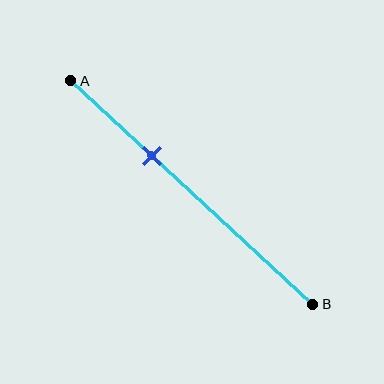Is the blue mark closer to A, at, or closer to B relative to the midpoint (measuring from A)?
The blue mark is closer to point A than the midpoint of segment AB.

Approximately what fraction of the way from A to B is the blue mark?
The blue mark is approximately 35% of the way from A to B.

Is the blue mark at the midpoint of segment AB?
No, the mark is at about 35% from A, not at the 50% midpoint.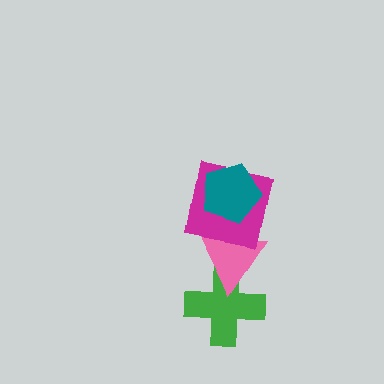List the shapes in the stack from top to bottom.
From top to bottom: the teal pentagon, the magenta square, the pink triangle, the green cross.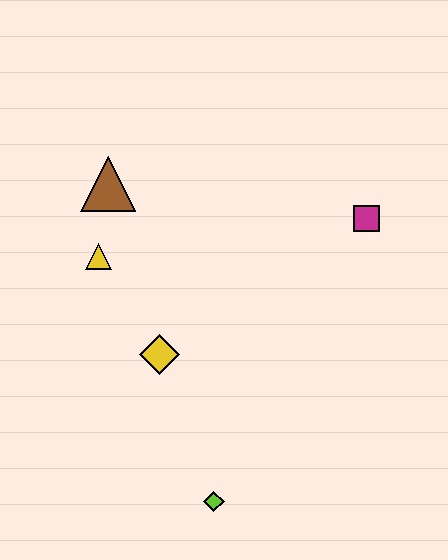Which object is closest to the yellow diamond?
The yellow triangle is closest to the yellow diamond.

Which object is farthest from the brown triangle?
The lime diamond is farthest from the brown triangle.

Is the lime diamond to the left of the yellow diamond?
No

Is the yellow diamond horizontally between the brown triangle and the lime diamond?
Yes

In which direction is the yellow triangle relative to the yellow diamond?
The yellow triangle is above the yellow diamond.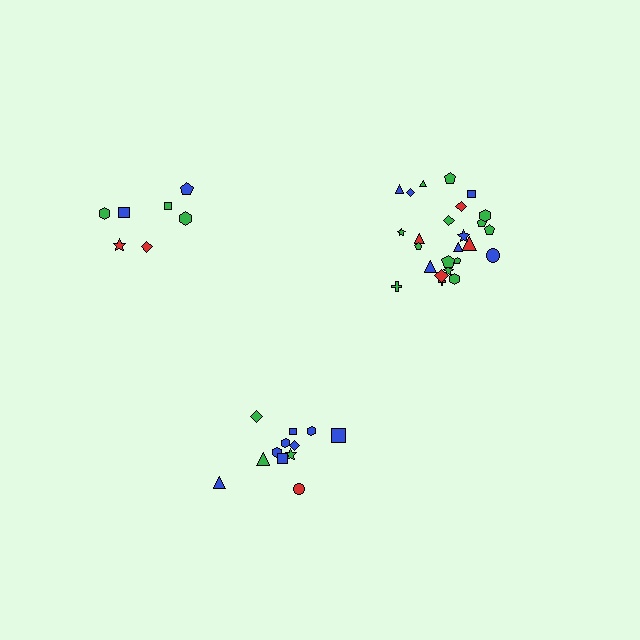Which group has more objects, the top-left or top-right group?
The top-right group.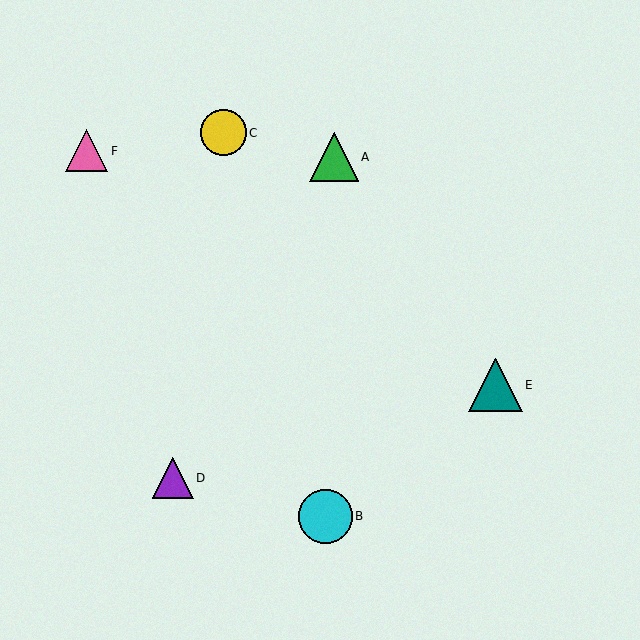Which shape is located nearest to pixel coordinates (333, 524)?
The cyan circle (labeled B) at (325, 516) is nearest to that location.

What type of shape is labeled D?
Shape D is a purple triangle.